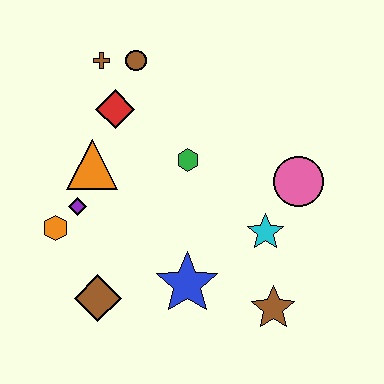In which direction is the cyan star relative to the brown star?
The cyan star is above the brown star.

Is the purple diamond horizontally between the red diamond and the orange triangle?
No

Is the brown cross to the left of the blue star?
Yes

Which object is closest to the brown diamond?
The orange hexagon is closest to the brown diamond.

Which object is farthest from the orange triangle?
The brown star is farthest from the orange triangle.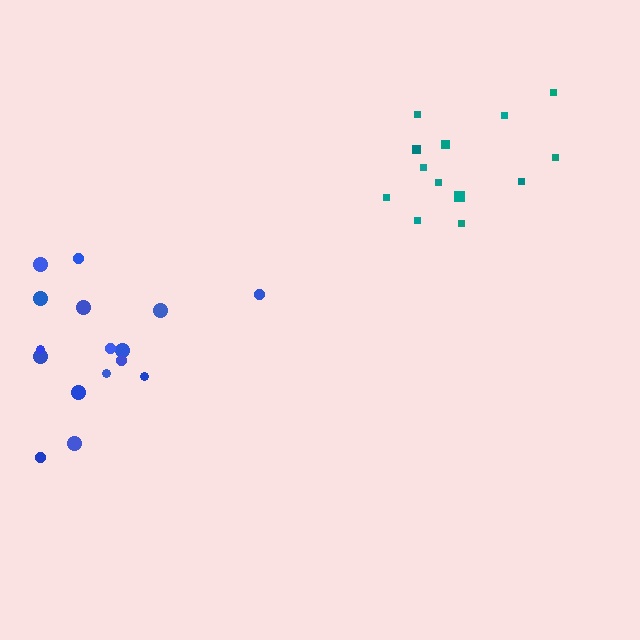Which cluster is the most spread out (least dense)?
Teal.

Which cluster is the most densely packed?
Blue.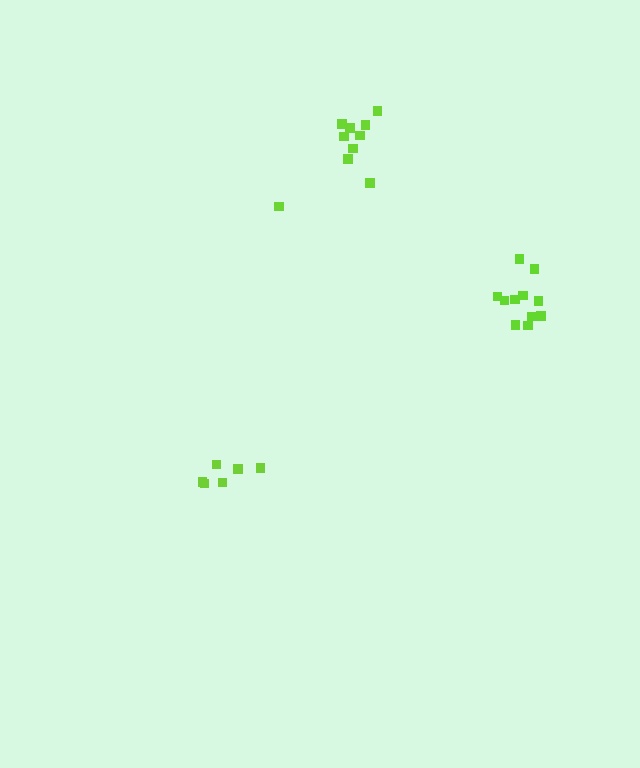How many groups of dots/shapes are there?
There are 3 groups.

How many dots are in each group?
Group 1: 10 dots, Group 2: 6 dots, Group 3: 11 dots (27 total).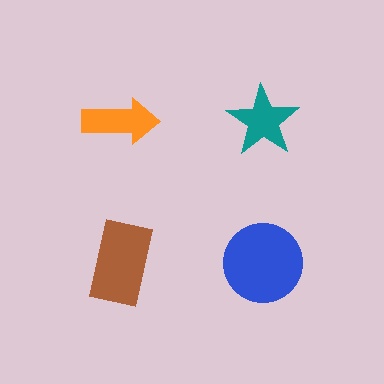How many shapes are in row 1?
2 shapes.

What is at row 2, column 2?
A blue circle.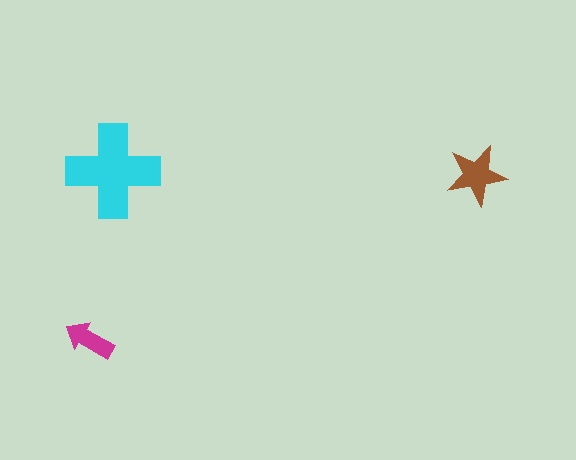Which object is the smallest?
The magenta arrow.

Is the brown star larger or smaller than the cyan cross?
Smaller.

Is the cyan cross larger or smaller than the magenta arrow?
Larger.